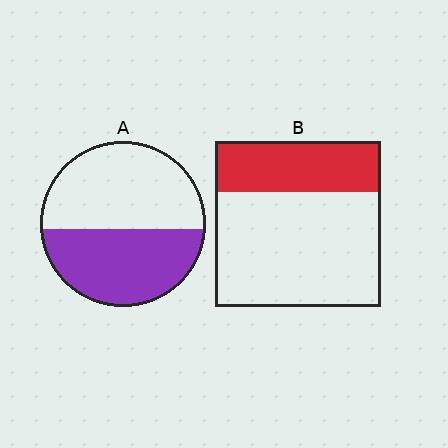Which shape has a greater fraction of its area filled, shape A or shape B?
Shape A.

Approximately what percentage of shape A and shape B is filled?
A is approximately 45% and B is approximately 30%.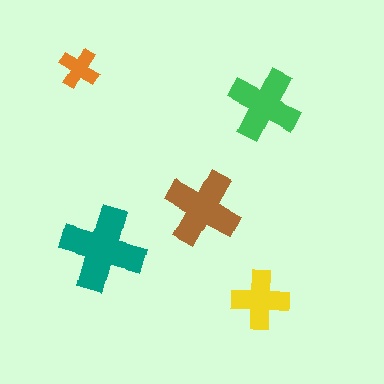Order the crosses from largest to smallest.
the teal one, the brown one, the green one, the yellow one, the orange one.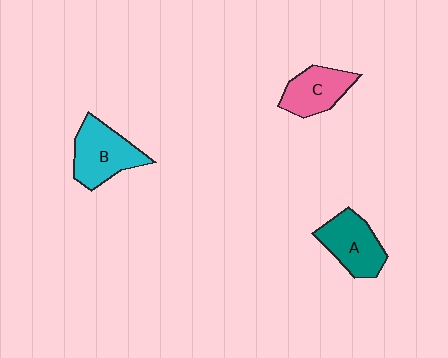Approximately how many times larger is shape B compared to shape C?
Approximately 1.3 times.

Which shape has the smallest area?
Shape C (pink).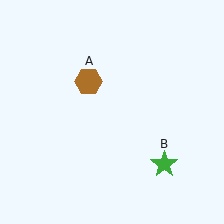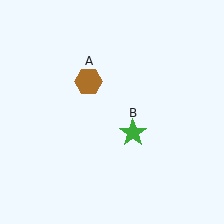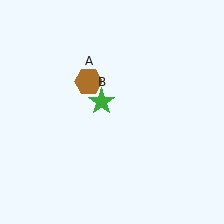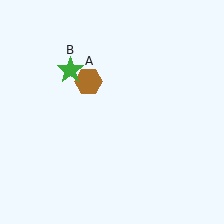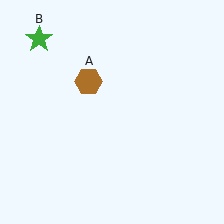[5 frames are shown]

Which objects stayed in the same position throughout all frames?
Brown hexagon (object A) remained stationary.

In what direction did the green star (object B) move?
The green star (object B) moved up and to the left.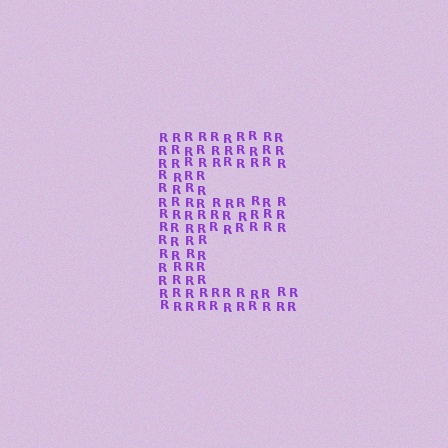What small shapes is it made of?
It is made of small letter R's.